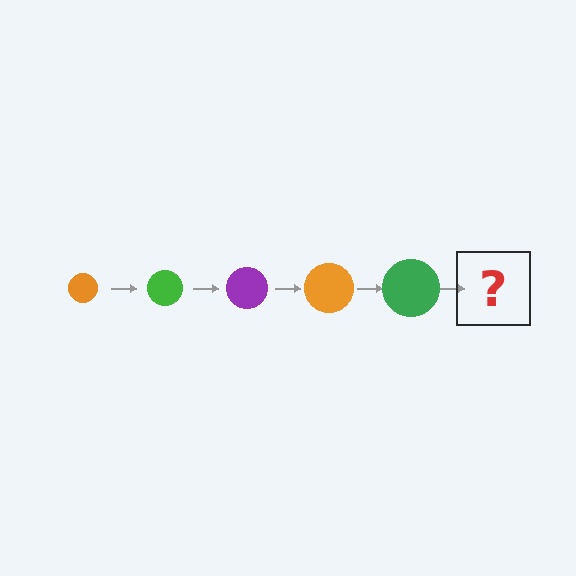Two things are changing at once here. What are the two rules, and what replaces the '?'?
The two rules are that the circle grows larger each step and the color cycles through orange, green, and purple. The '?' should be a purple circle, larger than the previous one.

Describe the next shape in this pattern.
It should be a purple circle, larger than the previous one.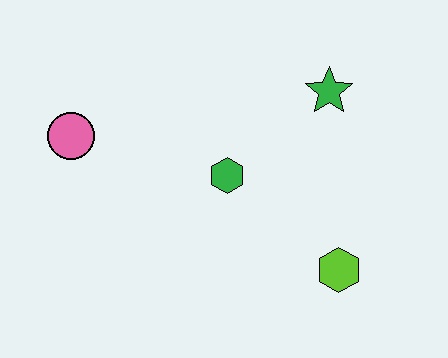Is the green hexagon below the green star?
Yes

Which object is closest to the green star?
The green hexagon is closest to the green star.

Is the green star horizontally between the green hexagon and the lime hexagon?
Yes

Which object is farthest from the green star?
The pink circle is farthest from the green star.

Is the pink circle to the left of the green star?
Yes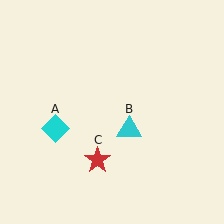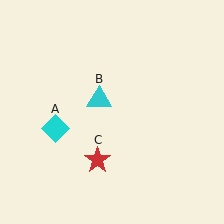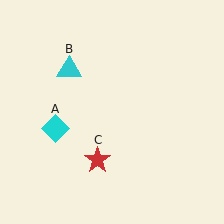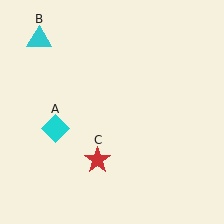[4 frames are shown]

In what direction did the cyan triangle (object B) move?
The cyan triangle (object B) moved up and to the left.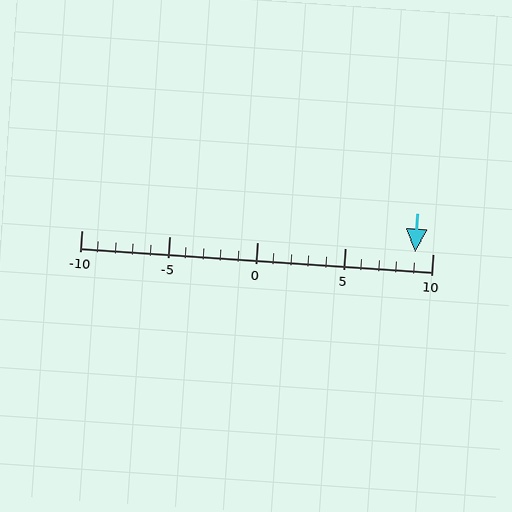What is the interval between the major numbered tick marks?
The major tick marks are spaced 5 units apart.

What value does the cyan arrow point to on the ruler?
The cyan arrow points to approximately 9.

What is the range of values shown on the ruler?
The ruler shows values from -10 to 10.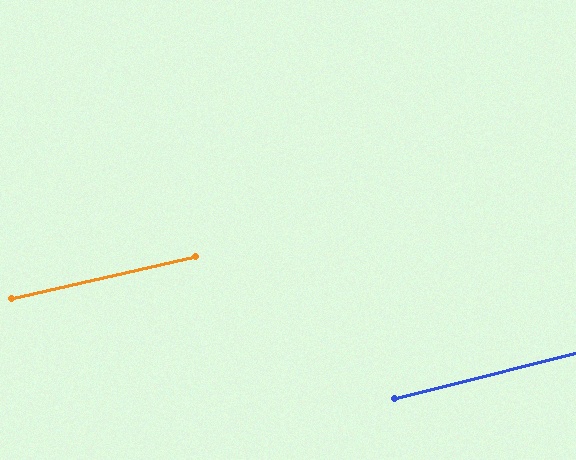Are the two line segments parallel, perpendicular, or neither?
Parallel — their directions differ by only 1.2°.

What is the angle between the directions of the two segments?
Approximately 1 degree.